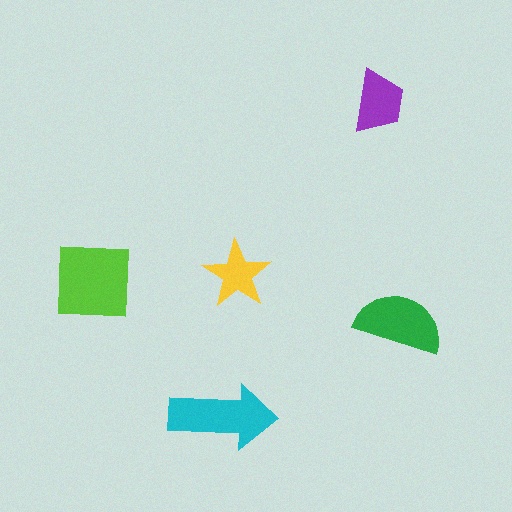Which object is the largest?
The lime square.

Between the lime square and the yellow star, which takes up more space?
The lime square.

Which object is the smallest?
The yellow star.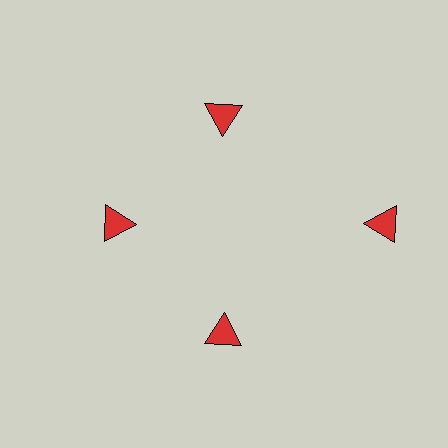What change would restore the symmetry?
The symmetry would be restored by moving it inward, back onto the ring so that all 4 triangles sit at equal angles and equal distance from the center.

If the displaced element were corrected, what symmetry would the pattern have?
It would have 4-fold rotational symmetry — the pattern would map onto itself every 90 degrees.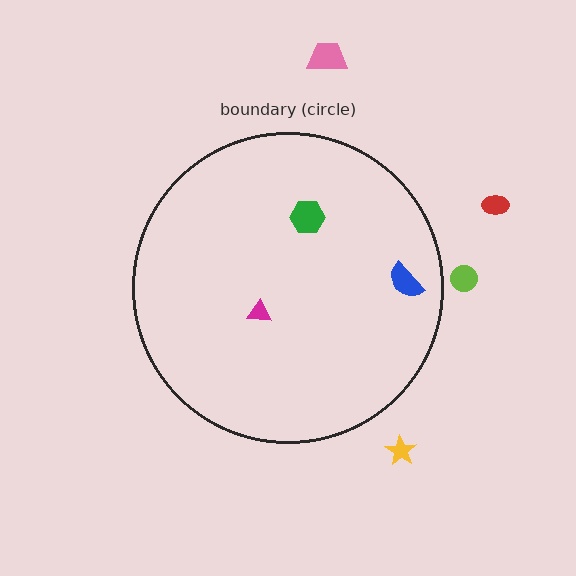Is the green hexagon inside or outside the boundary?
Inside.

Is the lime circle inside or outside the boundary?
Outside.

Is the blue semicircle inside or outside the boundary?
Inside.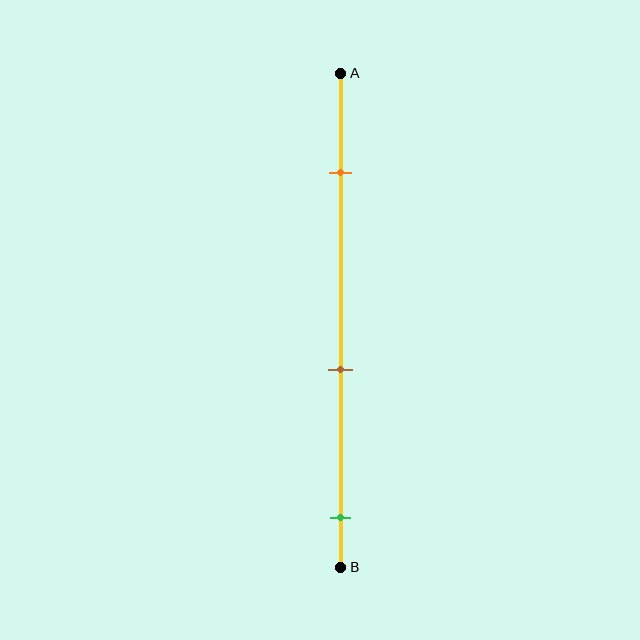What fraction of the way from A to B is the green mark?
The green mark is approximately 90% (0.9) of the way from A to B.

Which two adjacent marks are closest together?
The brown and green marks are the closest adjacent pair.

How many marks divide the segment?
There are 3 marks dividing the segment.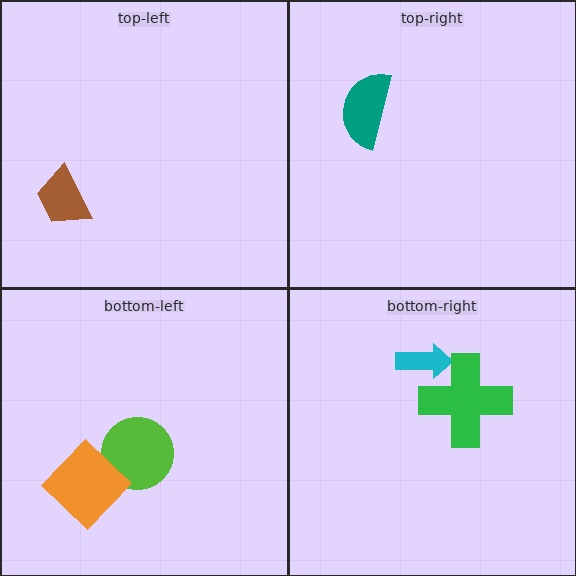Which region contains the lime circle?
The bottom-left region.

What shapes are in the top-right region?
The teal semicircle.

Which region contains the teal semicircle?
The top-right region.